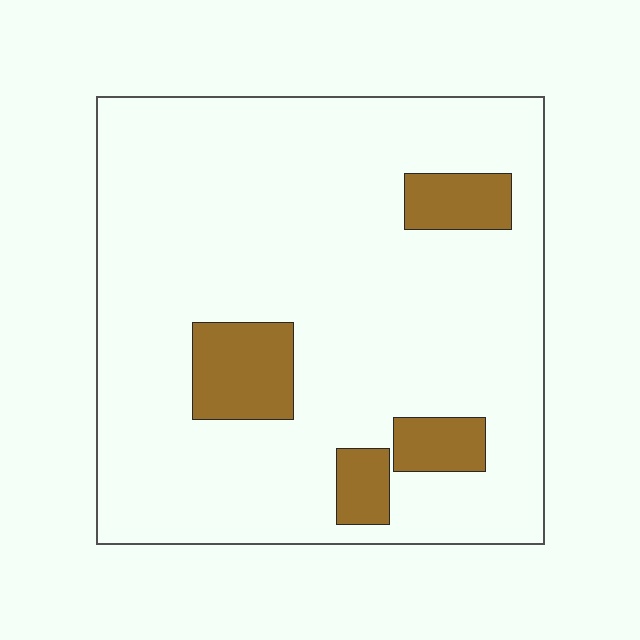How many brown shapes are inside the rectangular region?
4.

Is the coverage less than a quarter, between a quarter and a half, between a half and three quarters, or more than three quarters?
Less than a quarter.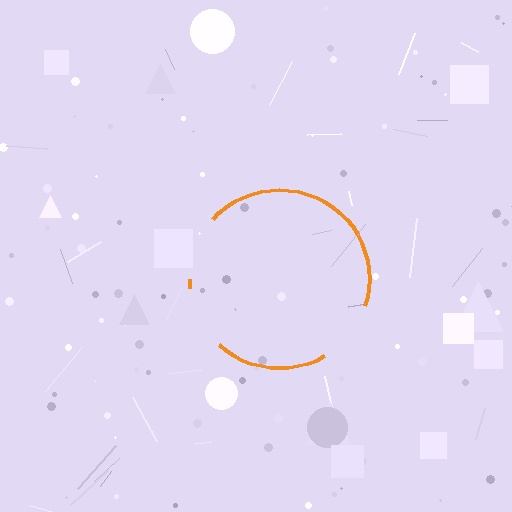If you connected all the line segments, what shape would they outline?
They would outline a circle.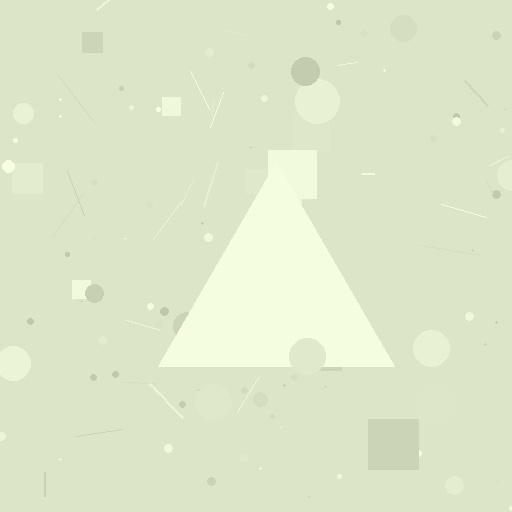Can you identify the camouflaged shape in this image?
The camouflaged shape is a triangle.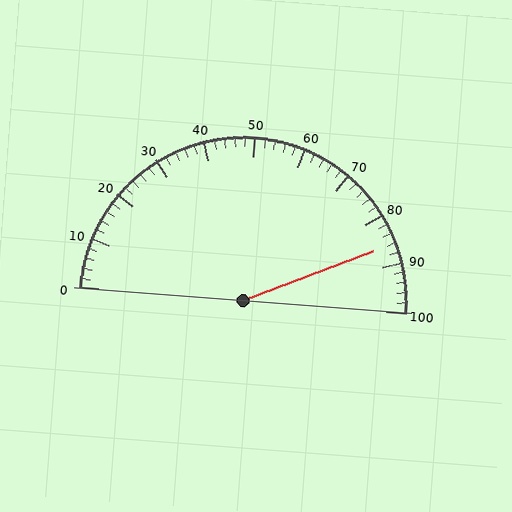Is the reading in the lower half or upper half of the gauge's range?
The reading is in the upper half of the range (0 to 100).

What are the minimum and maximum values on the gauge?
The gauge ranges from 0 to 100.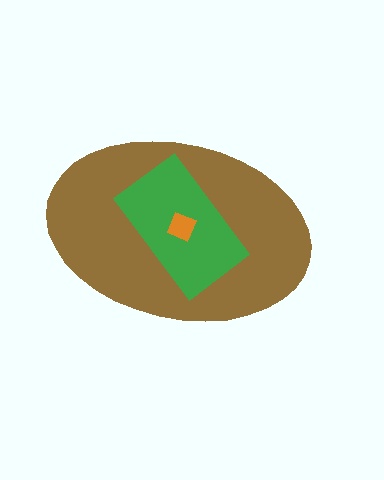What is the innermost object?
The orange diamond.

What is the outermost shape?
The brown ellipse.